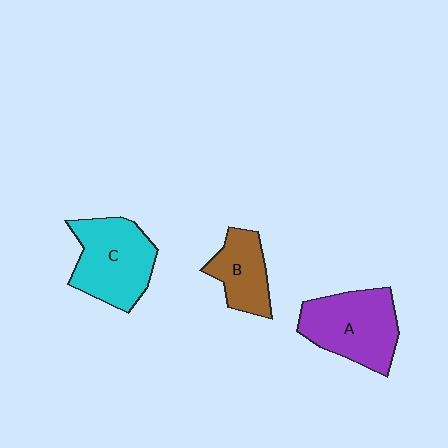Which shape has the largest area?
Shape A (purple).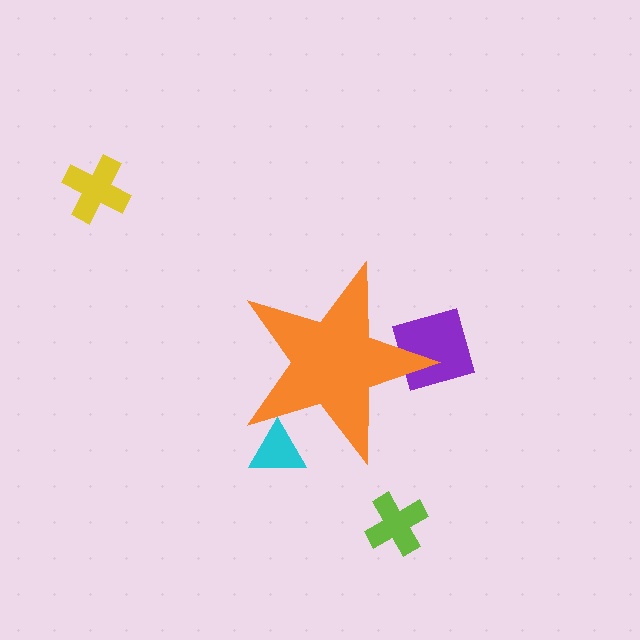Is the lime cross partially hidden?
No, the lime cross is fully visible.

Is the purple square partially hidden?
Yes, the purple square is partially hidden behind the orange star.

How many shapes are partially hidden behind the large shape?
2 shapes are partially hidden.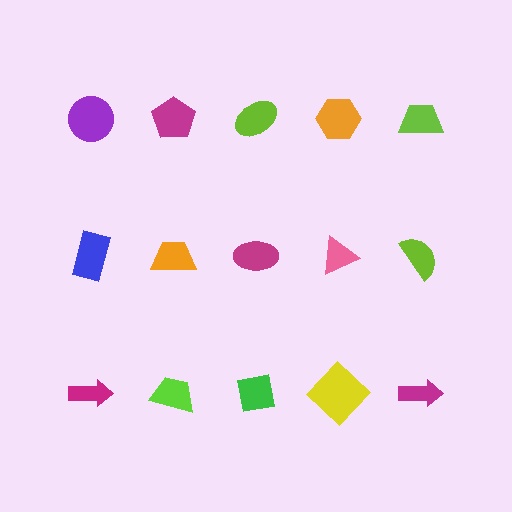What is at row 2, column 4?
A pink triangle.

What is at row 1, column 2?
A magenta pentagon.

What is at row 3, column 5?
A magenta arrow.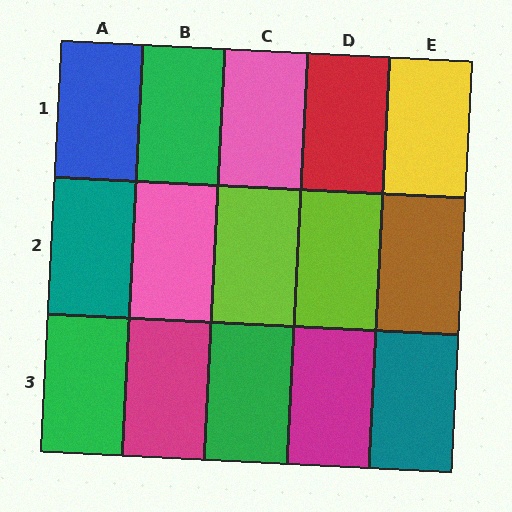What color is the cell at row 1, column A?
Blue.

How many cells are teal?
2 cells are teal.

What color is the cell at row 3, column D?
Magenta.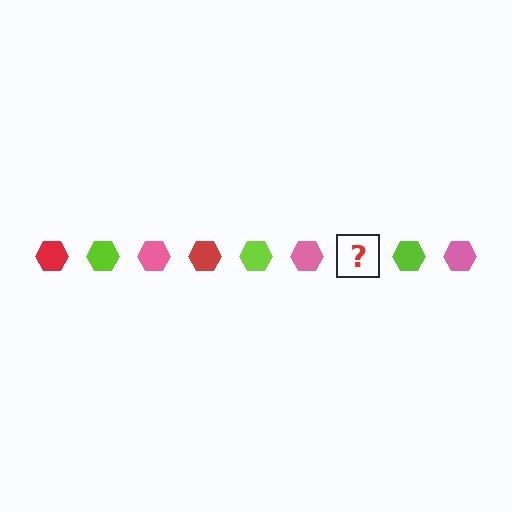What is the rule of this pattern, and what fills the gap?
The rule is that the pattern cycles through red, lime, pink hexagons. The gap should be filled with a red hexagon.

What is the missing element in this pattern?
The missing element is a red hexagon.